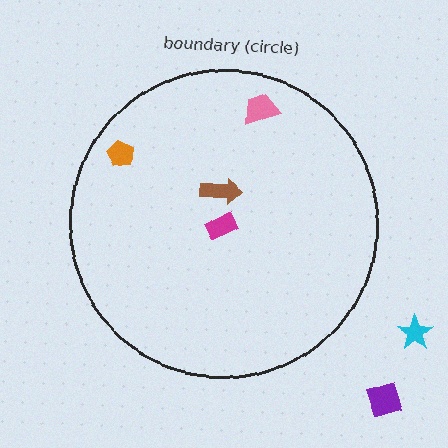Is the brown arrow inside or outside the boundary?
Inside.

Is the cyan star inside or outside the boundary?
Outside.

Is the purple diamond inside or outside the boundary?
Outside.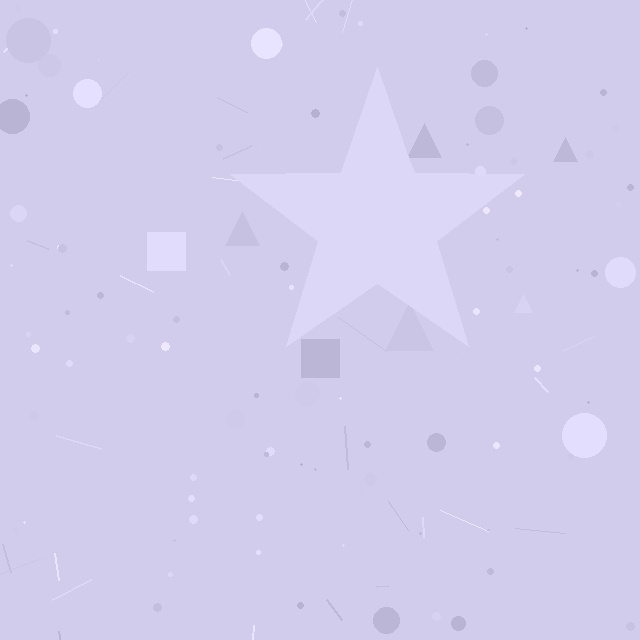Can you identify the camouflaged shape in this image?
The camouflaged shape is a star.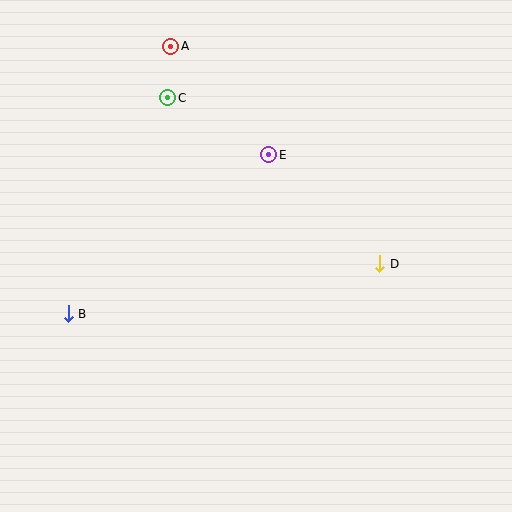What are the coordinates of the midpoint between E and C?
The midpoint between E and C is at (218, 126).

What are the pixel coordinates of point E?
Point E is at (269, 155).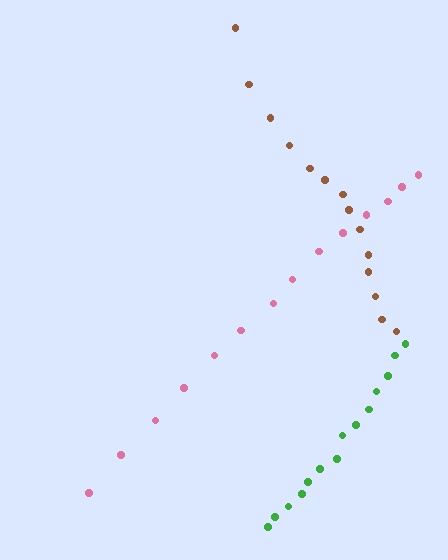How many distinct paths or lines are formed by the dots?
There are 3 distinct paths.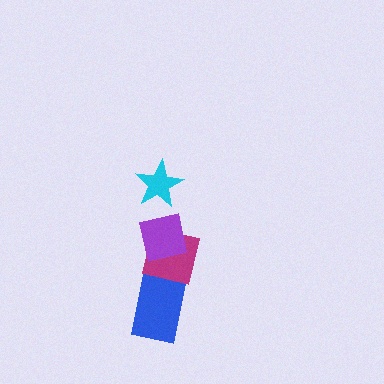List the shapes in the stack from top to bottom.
From top to bottom: the cyan star, the purple square, the magenta square, the blue rectangle.